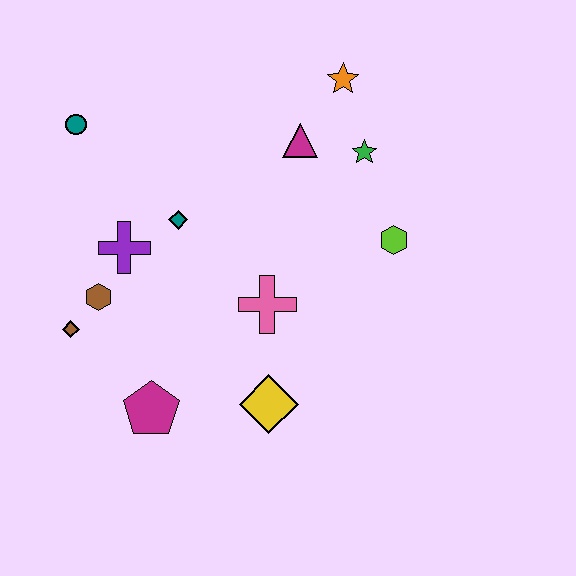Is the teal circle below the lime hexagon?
No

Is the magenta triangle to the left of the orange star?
Yes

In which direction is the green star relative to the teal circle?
The green star is to the right of the teal circle.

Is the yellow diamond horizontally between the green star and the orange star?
No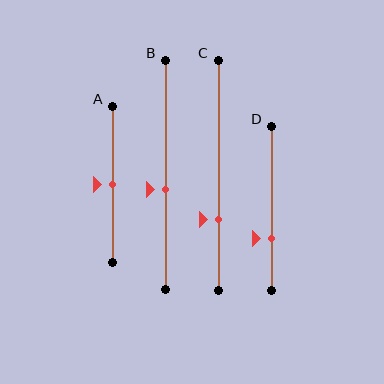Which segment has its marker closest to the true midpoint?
Segment A has its marker closest to the true midpoint.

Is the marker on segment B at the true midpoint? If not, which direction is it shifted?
No, the marker on segment B is shifted downward by about 7% of the segment length.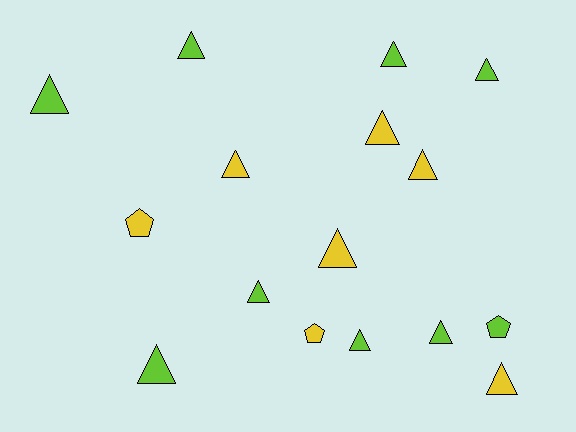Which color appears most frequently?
Lime, with 9 objects.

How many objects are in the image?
There are 16 objects.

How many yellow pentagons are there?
There are 2 yellow pentagons.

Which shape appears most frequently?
Triangle, with 13 objects.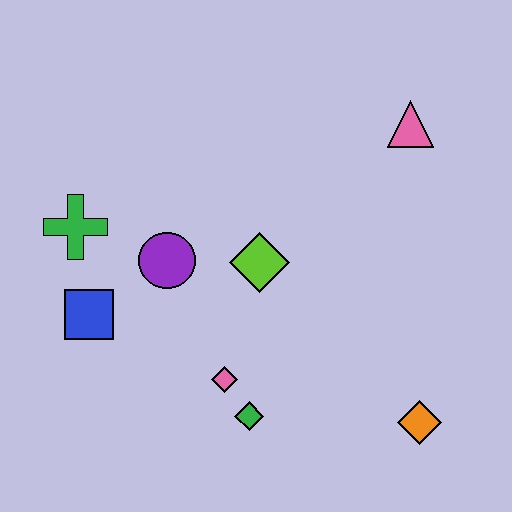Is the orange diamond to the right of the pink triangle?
Yes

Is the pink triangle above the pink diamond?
Yes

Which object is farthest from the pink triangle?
The blue square is farthest from the pink triangle.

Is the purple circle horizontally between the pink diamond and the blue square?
Yes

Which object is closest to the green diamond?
The pink diamond is closest to the green diamond.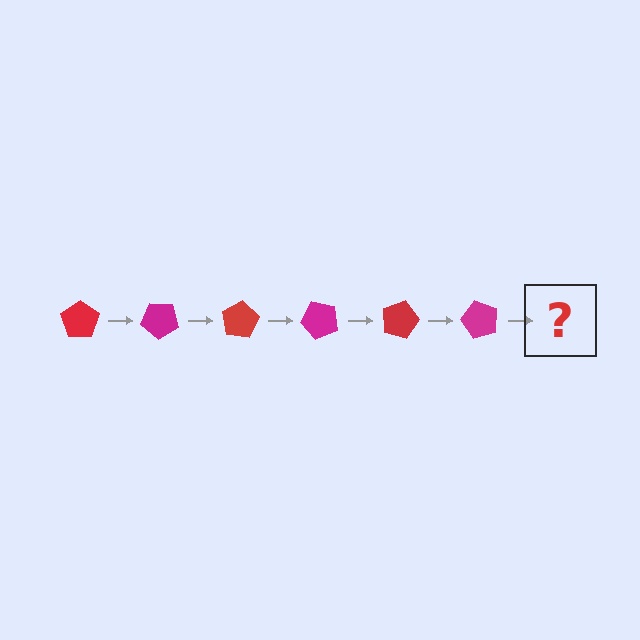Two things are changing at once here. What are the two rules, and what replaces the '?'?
The two rules are that it rotates 40 degrees each step and the color cycles through red and magenta. The '?' should be a red pentagon, rotated 240 degrees from the start.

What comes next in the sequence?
The next element should be a red pentagon, rotated 240 degrees from the start.